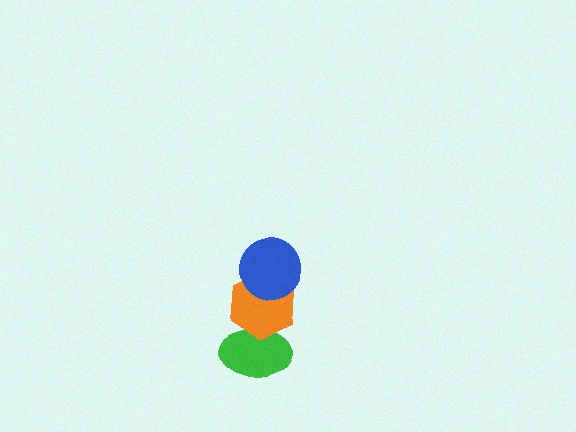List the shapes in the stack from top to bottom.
From top to bottom: the blue circle, the orange hexagon, the green ellipse.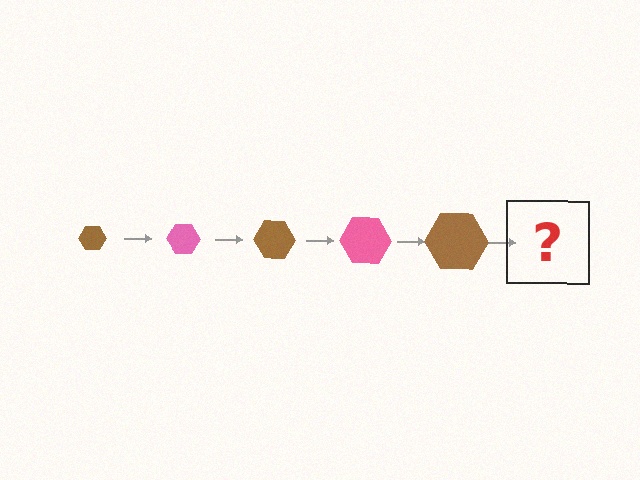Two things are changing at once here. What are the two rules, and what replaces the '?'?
The two rules are that the hexagon grows larger each step and the color cycles through brown and pink. The '?' should be a pink hexagon, larger than the previous one.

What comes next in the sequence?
The next element should be a pink hexagon, larger than the previous one.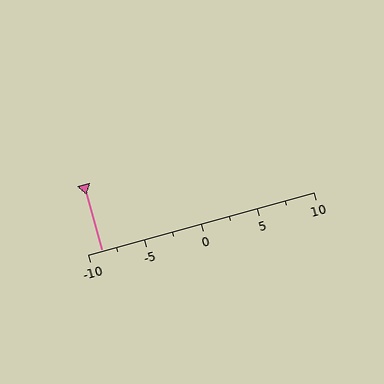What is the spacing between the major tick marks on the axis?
The major ticks are spaced 5 apart.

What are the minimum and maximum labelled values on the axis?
The axis runs from -10 to 10.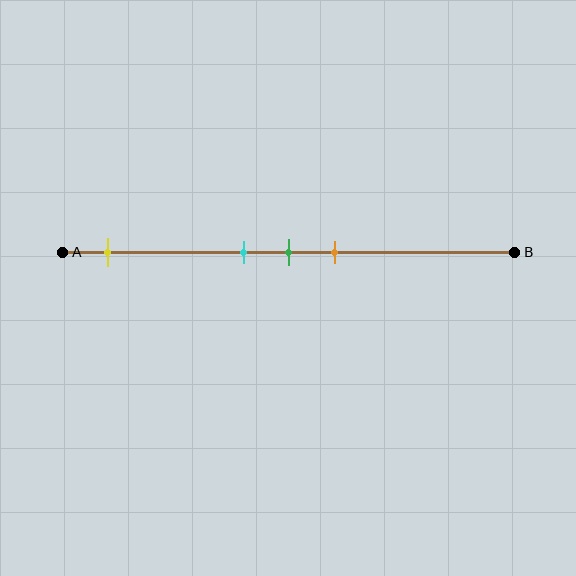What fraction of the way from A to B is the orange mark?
The orange mark is approximately 60% (0.6) of the way from A to B.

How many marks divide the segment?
There are 4 marks dividing the segment.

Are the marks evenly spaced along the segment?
No, the marks are not evenly spaced.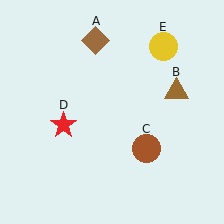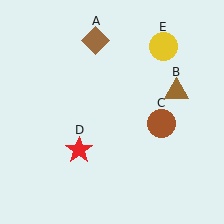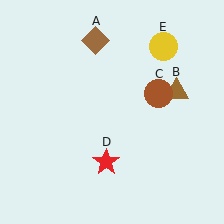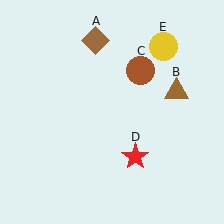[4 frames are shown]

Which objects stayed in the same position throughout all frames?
Brown diamond (object A) and brown triangle (object B) and yellow circle (object E) remained stationary.